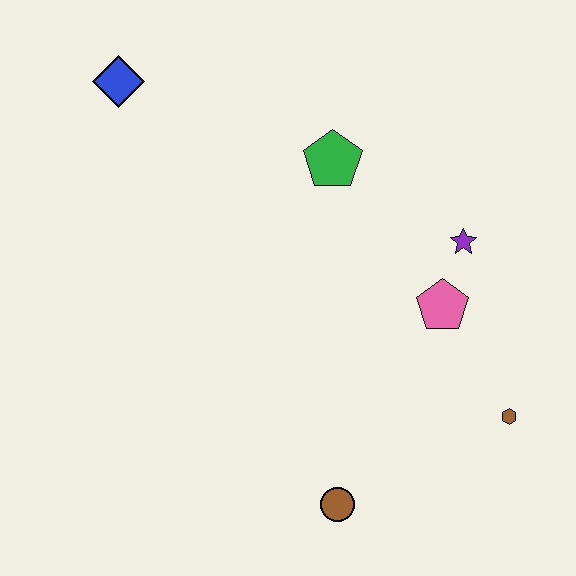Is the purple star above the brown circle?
Yes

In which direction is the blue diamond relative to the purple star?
The blue diamond is to the left of the purple star.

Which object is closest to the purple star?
The pink pentagon is closest to the purple star.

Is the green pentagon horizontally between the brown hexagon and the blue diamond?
Yes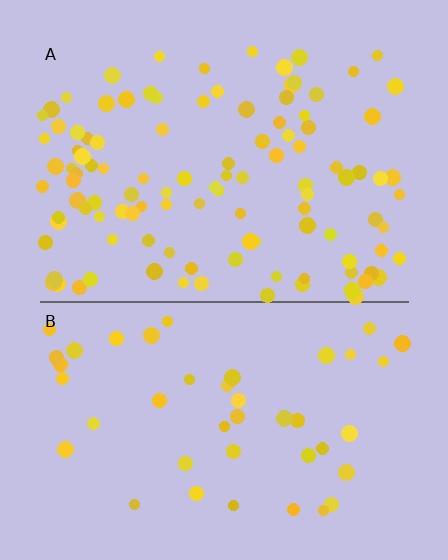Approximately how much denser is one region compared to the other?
Approximately 2.5× — region A over region B.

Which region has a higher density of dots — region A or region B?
A (the top).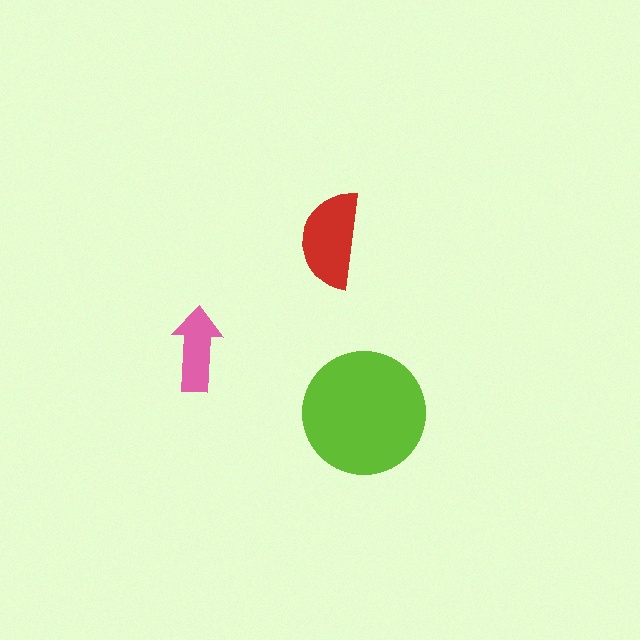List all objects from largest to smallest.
The lime circle, the red semicircle, the pink arrow.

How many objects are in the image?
There are 3 objects in the image.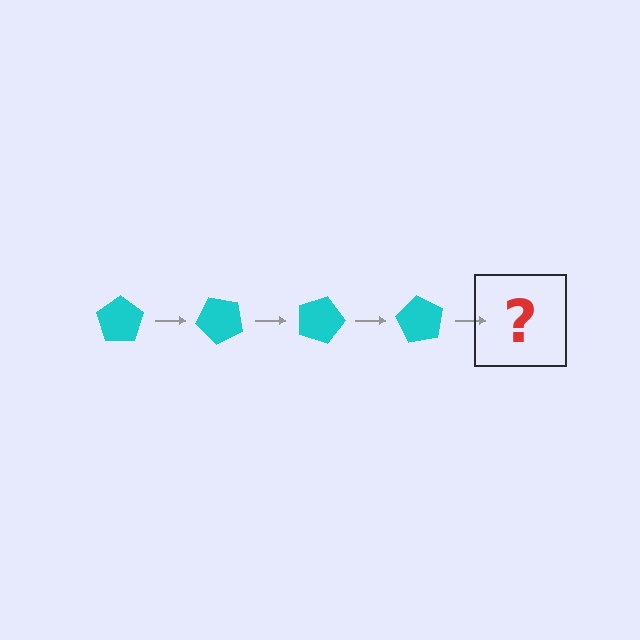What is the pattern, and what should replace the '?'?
The pattern is that the pentagon rotates 45 degrees each step. The '?' should be a cyan pentagon rotated 180 degrees.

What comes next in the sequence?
The next element should be a cyan pentagon rotated 180 degrees.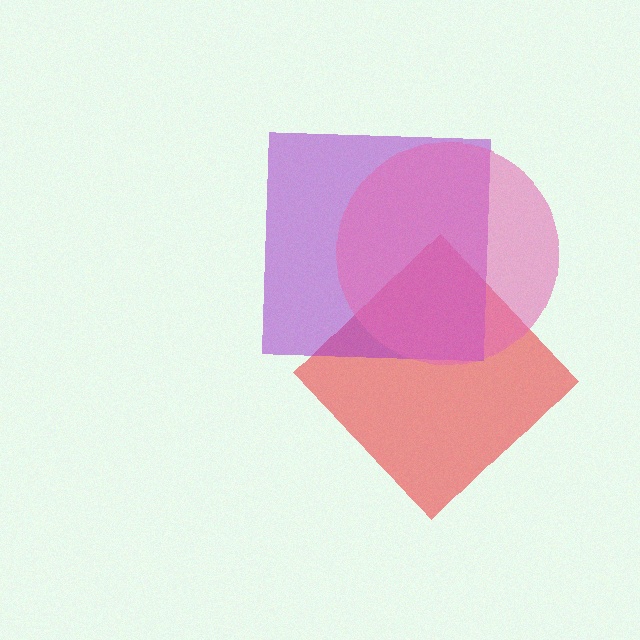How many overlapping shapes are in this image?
There are 3 overlapping shapes in the image.